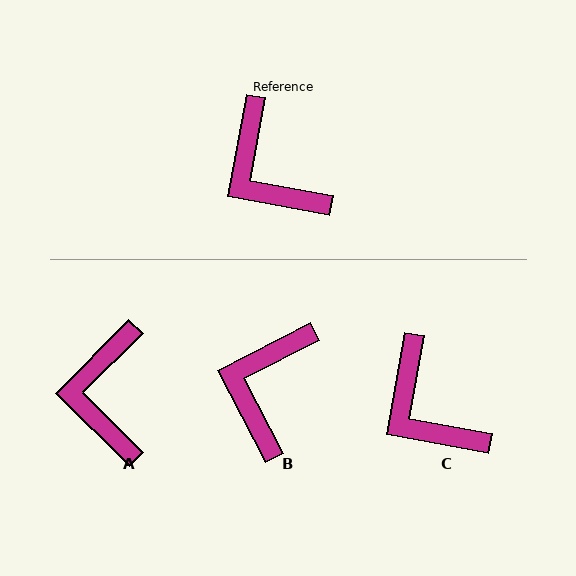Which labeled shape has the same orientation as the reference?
C.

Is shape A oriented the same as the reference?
No, it is off by about 34 degrees.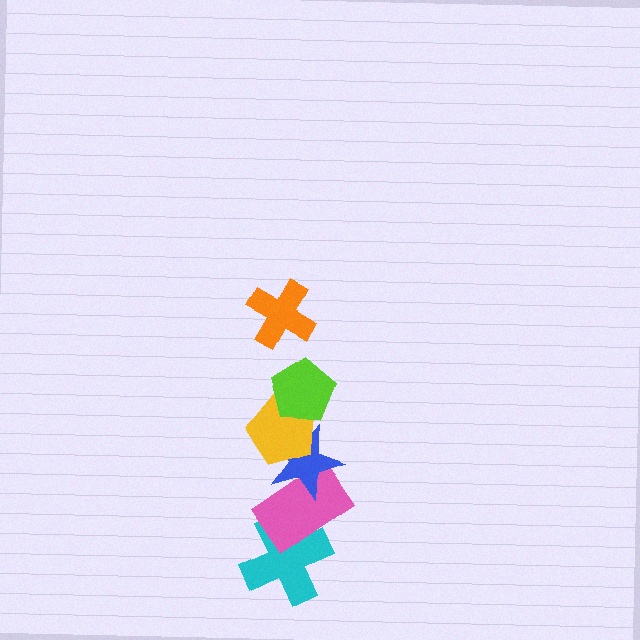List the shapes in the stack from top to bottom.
From top to bottom: the orange cross, the lime pentagon, the yellow pentagon, the blue star, the pink rectangle, the cyan cross.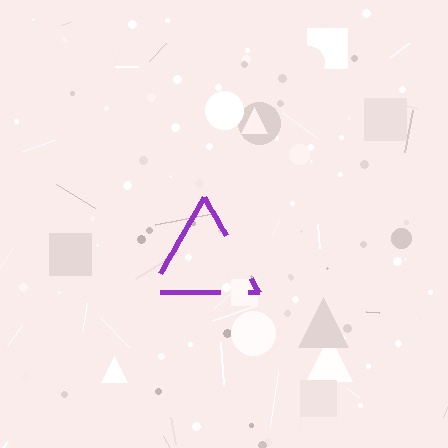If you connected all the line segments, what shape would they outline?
They would outline a triangle.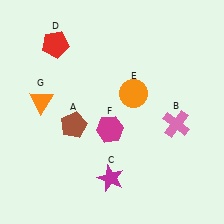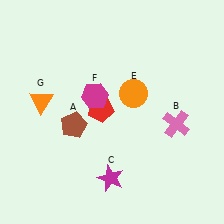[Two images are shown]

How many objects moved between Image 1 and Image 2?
2 objects moved between the two images.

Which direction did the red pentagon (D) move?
The red pentagon (D) moved down.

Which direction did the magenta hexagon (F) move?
The magenta hexagon (F) moved up.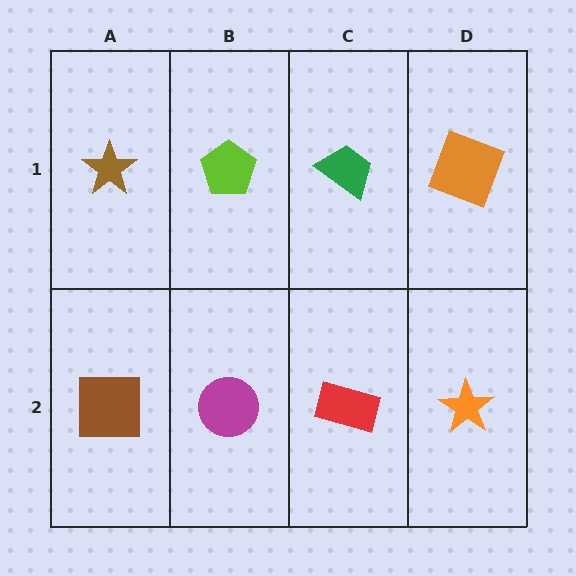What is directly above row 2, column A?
A brown star.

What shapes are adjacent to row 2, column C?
A green trapezoid (row 1, column C), a magenta circle (row 2, column B), an orange star (row 2, column D).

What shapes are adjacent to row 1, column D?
An orange star (row 2, column D), a green trapezoid (row 1, column C).